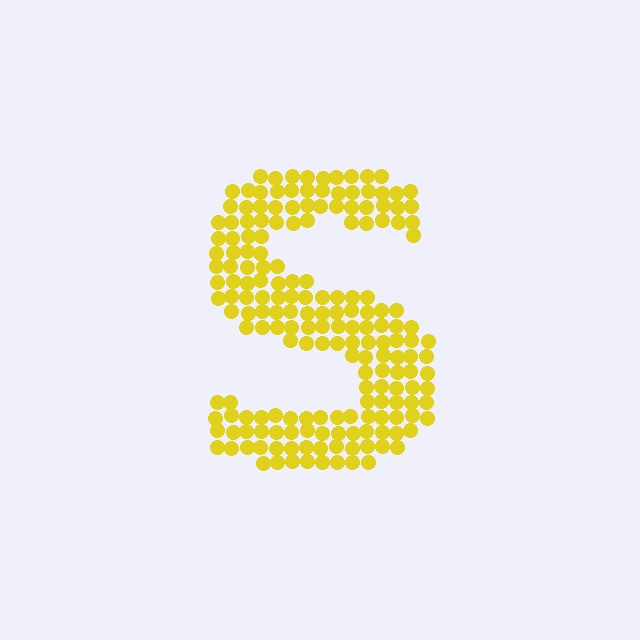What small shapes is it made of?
It is made of small circles.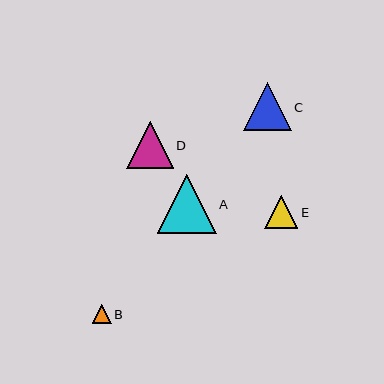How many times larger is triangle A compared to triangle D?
Triangle A is approximately 1.3 times the size of triangle D.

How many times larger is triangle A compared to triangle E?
Triangle A is approximately 1.8 times the size of triangle E.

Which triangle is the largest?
Triangle A is the largest with a size of approximately 59 pixels.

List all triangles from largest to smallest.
From largest to smallest: A, C, D, E, B.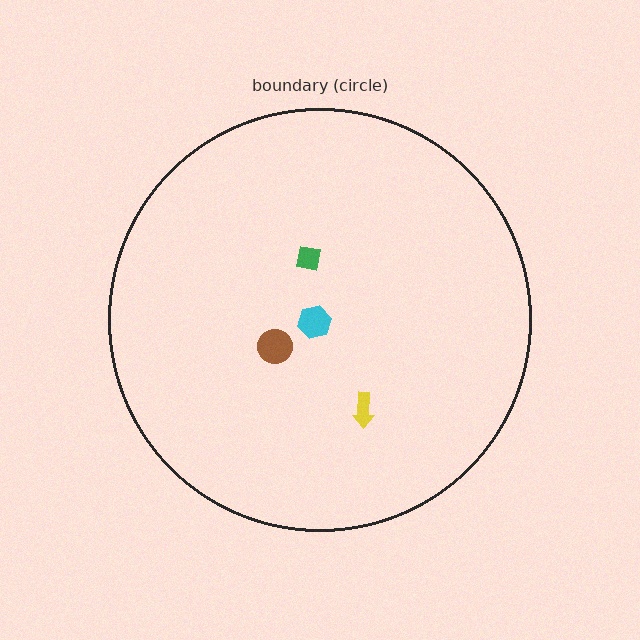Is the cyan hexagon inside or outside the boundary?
Inside.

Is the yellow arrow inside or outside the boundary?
Inside.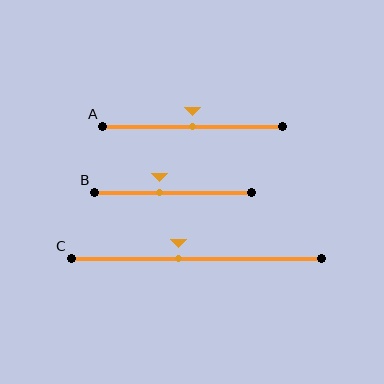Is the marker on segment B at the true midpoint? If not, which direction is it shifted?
No, the marker on segment B is shifted to the left by about 9% of the segment length.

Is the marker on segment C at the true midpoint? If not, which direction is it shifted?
No, the marker on segment C is shifted to the left by about 7% of the segment length.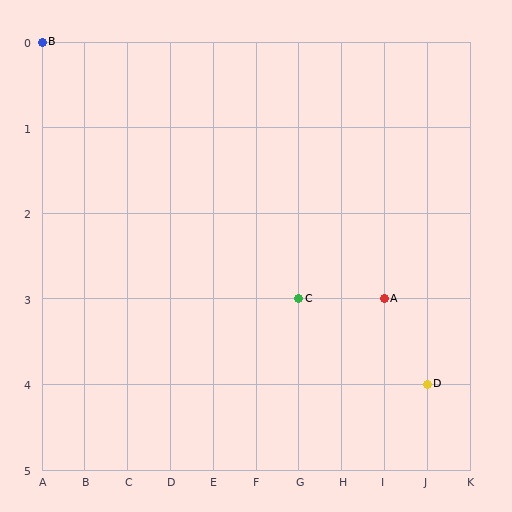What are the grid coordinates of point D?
Point D is at grid coordinates (J, 4).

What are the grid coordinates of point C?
Point C is at grid coordinates (G, 3).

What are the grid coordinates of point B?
Point B is at grid coordinates (A, 0).